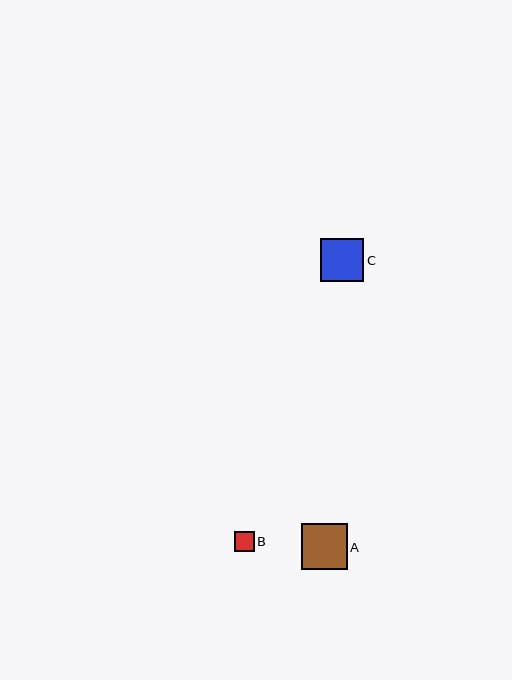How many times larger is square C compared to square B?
Square C is approximately 2.3 times the size of square B.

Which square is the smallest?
Square B is the smallest with a size of approximately 19 pixels.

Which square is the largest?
Square A is the largest with a size of approximately 46 pixels.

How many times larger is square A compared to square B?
Square A is approximately 2.4 times the size of square B.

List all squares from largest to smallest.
From largest to smallest: A, C, B.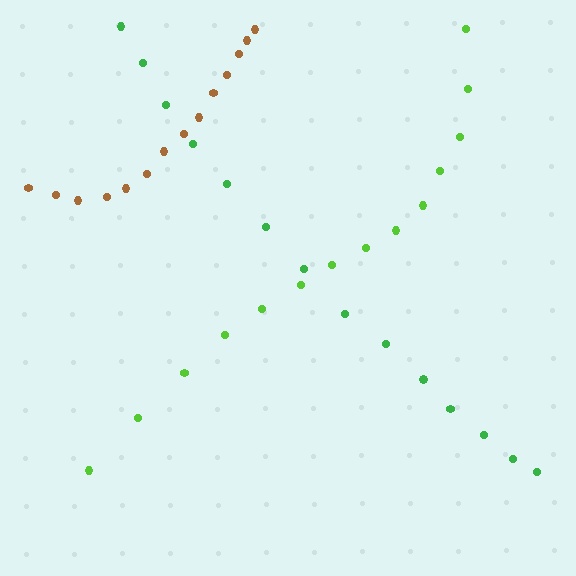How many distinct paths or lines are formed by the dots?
There are 3 distinct paths.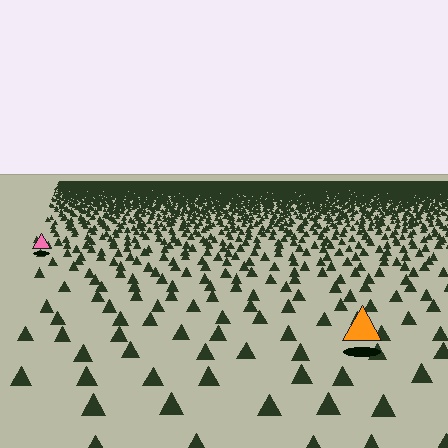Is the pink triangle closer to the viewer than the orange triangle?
No. The orange triangle is closer — you can tell from the texture gradient: the ground texture is coarser near it.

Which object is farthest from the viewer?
The pink triangle is farthest from the viewer. It appears smaller and the ground texture around it is denser.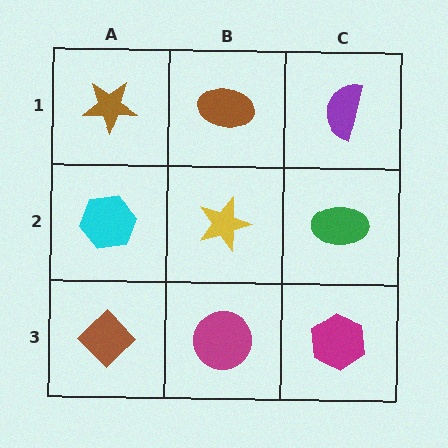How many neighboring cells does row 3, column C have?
2.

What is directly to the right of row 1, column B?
A purple semicircle.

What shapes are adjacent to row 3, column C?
A green ellipse (row 2, column C), a magenta circle (row 3, column B).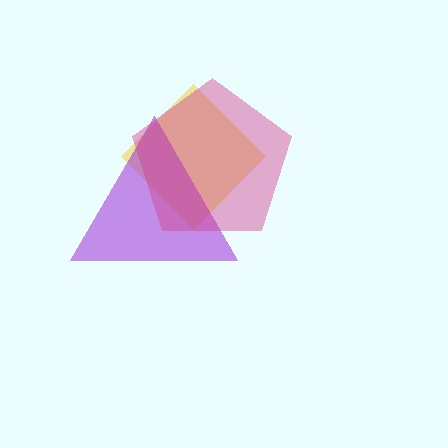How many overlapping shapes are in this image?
There are 3 overlapping shapes in the image.